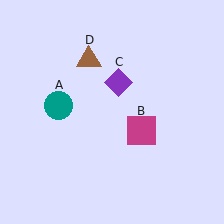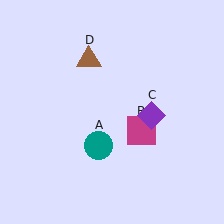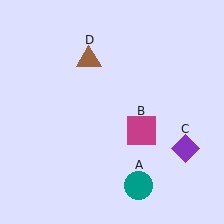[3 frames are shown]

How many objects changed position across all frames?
2 objects changed position: teal circle (object A), purple diamond (object C).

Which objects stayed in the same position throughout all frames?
Magenta square (object B) and brown triangle (object D) remained stationary.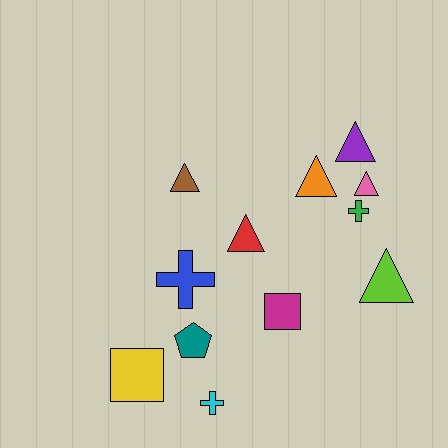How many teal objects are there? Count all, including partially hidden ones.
There is 1 teal object.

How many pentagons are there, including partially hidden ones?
There is 1 pentagon.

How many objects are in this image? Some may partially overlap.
There are 12 objects.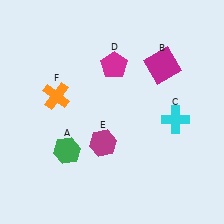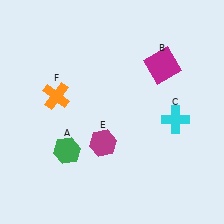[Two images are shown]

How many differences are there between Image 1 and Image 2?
There is 1 difference between the two images.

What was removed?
The magenta pentagon (D) was removed in Image 2.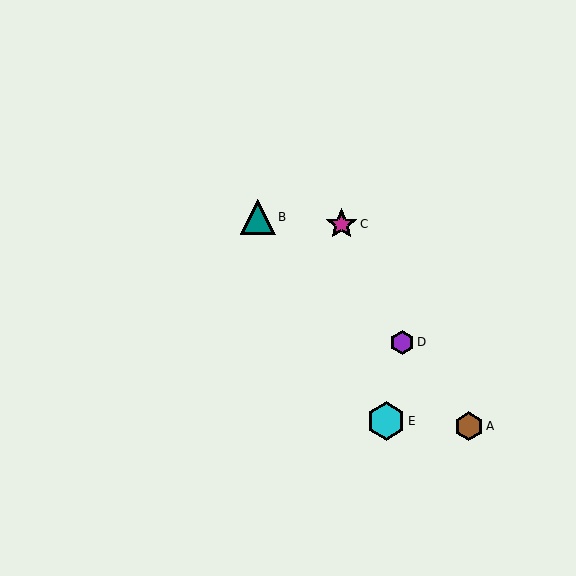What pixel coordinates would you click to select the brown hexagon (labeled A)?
Click at (469, 426) to select the brown hexagon A.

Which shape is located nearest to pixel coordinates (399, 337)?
The purple hexagon (labeled D) at (402, 342) is nearest to that location.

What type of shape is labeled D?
Shape D is a purple hexagon.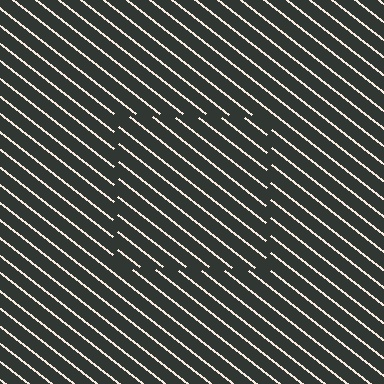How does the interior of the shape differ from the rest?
The interior of the shape contains the same grating, shifted by half a period — the contour is defined by the phase discontinuity where line-ends from the inner and outer gratings abut.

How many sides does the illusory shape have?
4 sides — the line-ends trace a square.